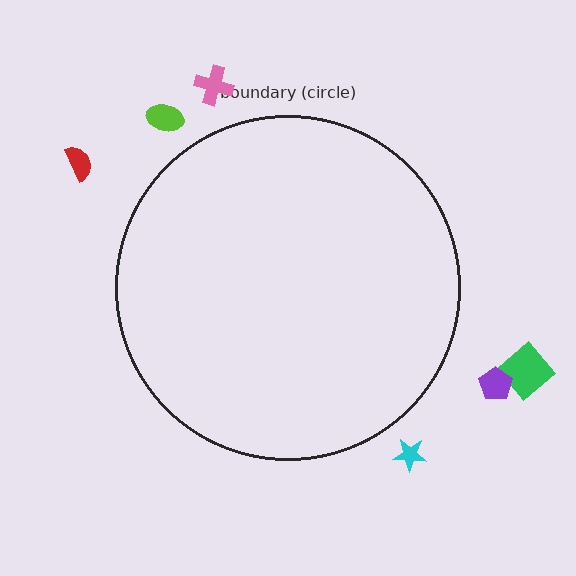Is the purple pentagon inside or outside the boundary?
Outside.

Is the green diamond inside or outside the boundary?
Outside.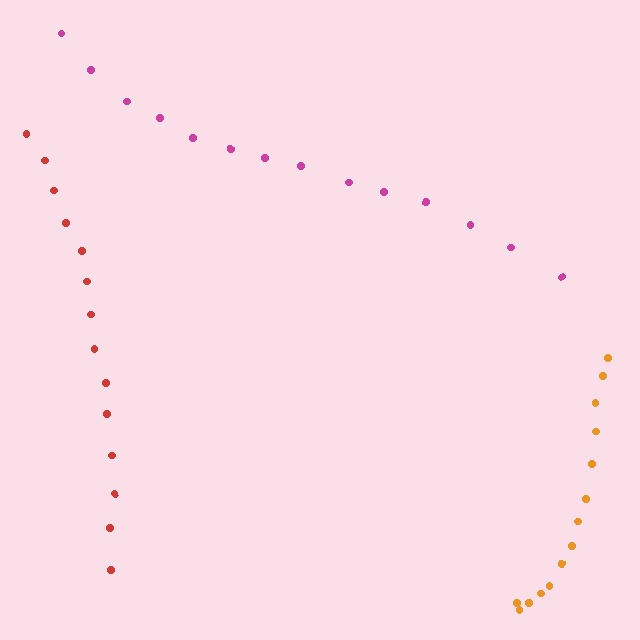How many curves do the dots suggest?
There are 3 distinct paths.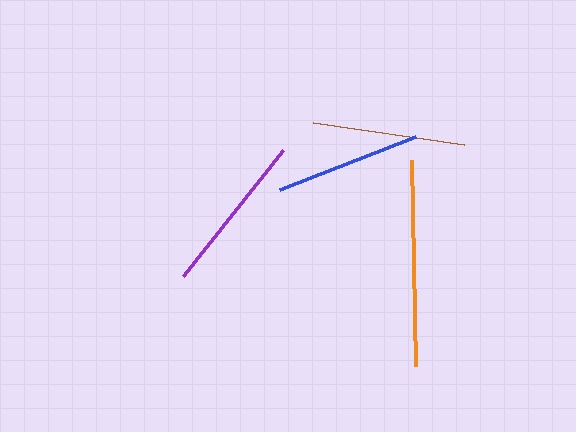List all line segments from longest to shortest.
From longest to shortest: orange, purple, brown, blue.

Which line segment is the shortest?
The blue line is the shortest at approximately 146 pixels.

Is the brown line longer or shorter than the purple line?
The purple line is longer than the brown line.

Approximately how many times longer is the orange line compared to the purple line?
The orange line is approximately 1.3 times the length of the purple line.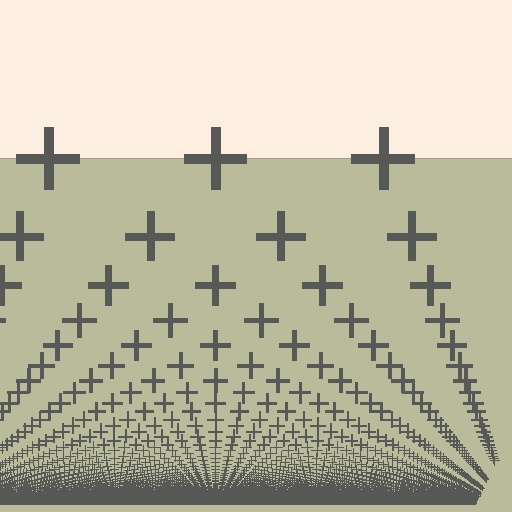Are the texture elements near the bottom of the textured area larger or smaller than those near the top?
Smaller. The gradient is inverted — elements near the bottom are smaller and denser.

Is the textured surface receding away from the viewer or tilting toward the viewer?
The surface appears to tilt toward the viewer. Texture elements get larger and sparser toward the top.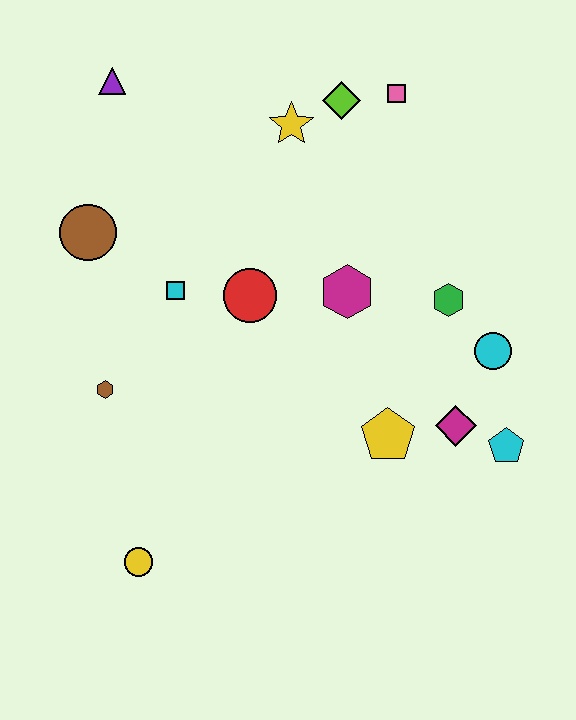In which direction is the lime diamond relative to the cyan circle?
The lime diamond is above the cyan circle.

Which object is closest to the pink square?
The lime diamond is closest to the pink square.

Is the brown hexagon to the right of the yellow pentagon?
No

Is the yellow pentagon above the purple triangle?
No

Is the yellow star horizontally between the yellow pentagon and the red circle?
Yes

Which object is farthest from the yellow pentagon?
The purple triangle is farthest from the yellow pentagon.